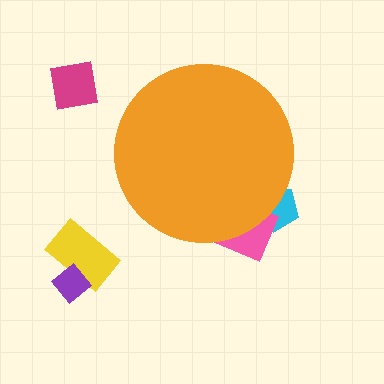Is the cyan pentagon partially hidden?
Yes, the cyan pentagon is partially hidden behind the orange circle.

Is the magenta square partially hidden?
No, the magenta square is fully visible.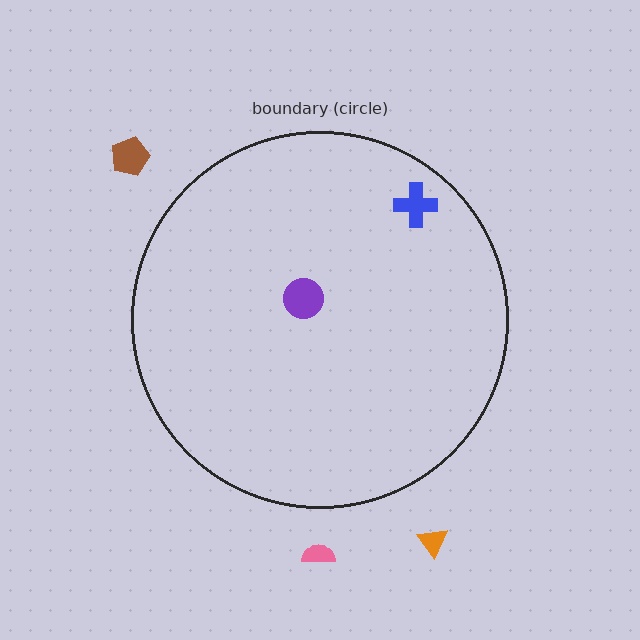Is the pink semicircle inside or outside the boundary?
Outside.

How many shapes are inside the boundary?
2 inside, 3 outside.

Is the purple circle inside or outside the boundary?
Inside.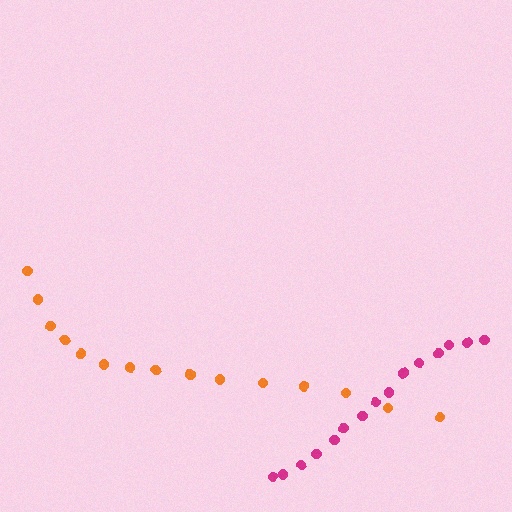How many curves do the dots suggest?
There are 2 distinct paths.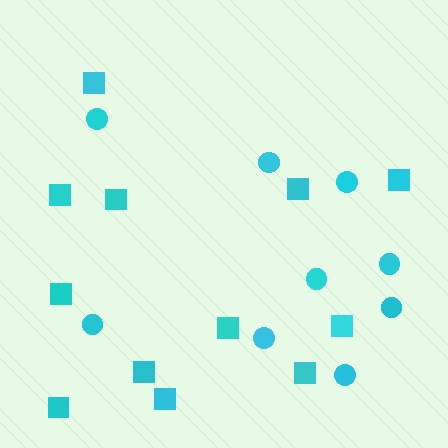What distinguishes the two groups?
There are 2 groups: one group of circles (9) and one group of squares (12).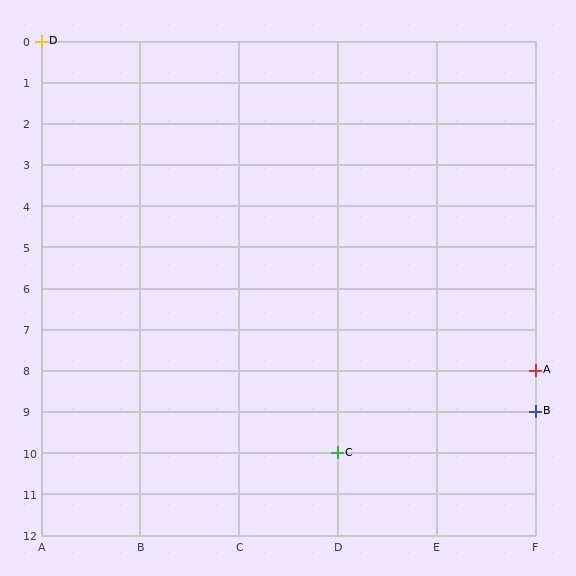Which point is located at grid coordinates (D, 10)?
Point C is at (D, 10).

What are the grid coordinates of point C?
Point C is at grid coordinates (D, 10).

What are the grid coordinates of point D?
Point D is at grid coordinates (A, 0).